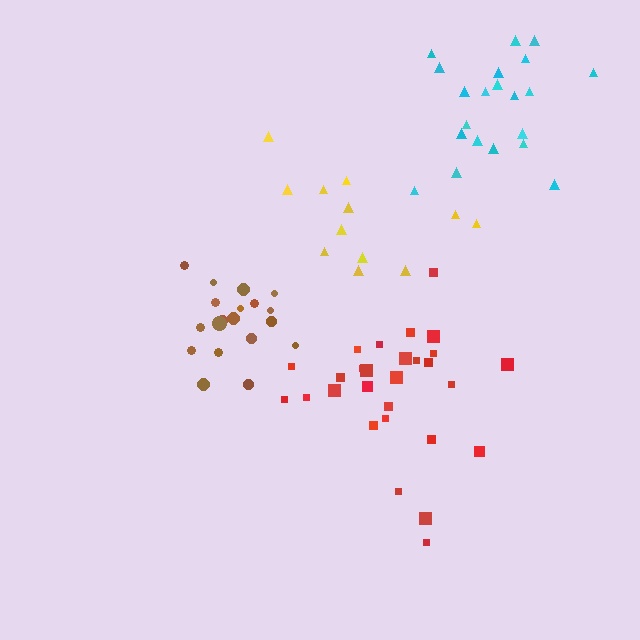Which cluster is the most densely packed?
Brown.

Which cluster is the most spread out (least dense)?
Yellow.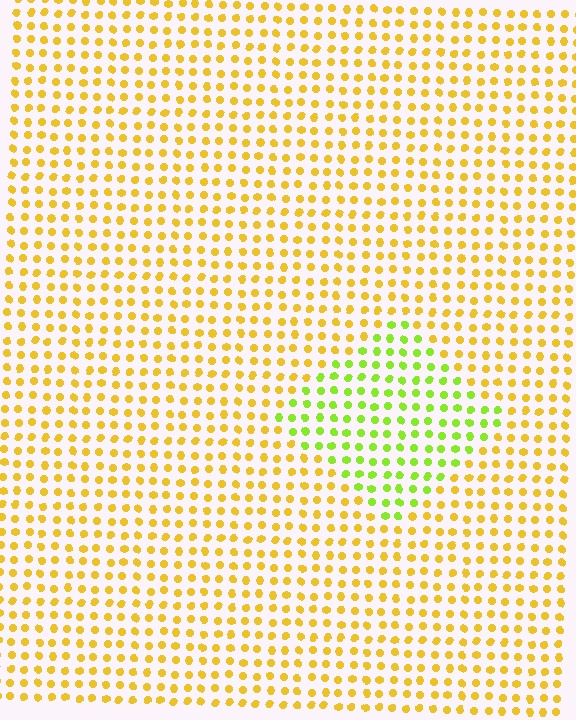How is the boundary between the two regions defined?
The boundary is defined purely by a slight shift in hue (about 44 degrees). Spacing, size, and orientation are identical on both sides.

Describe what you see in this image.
The image is filled with small yellow elements in a uniform arrangement. A diamond-shaped region is visible where the elements are tinted to a slightly different hue, forming a subtle color boundary.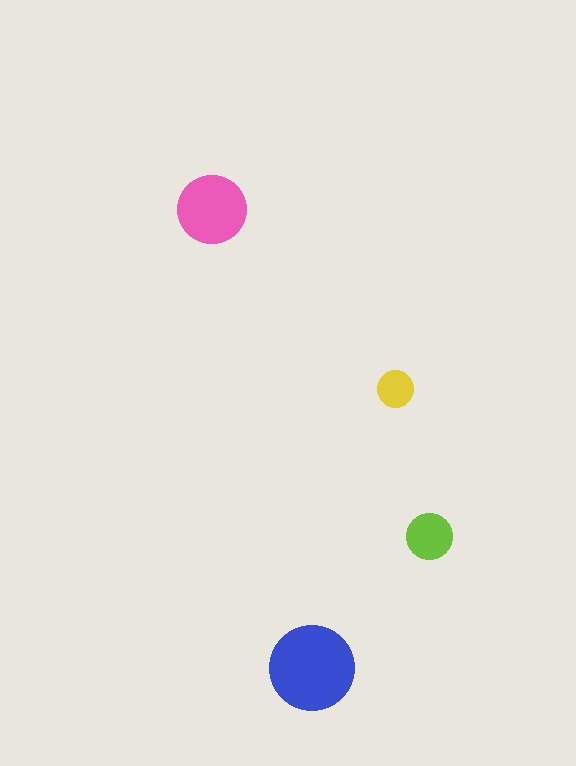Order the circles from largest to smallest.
the blue one, the pink one, the lime one, the yellow one.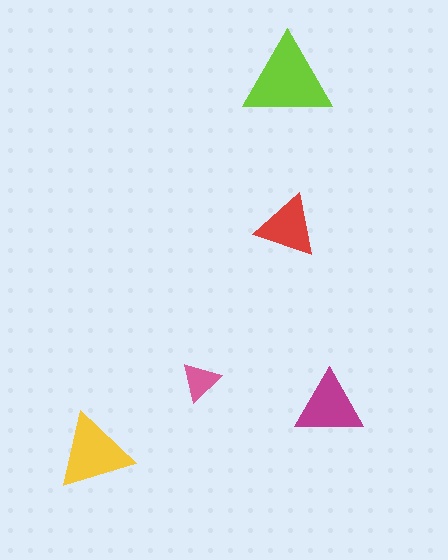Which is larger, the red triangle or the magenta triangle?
The magenta one.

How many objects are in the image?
There are 5 objects in the image.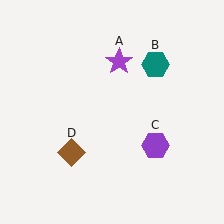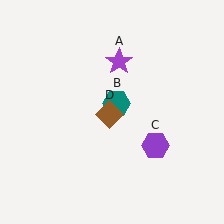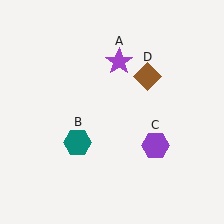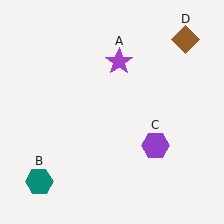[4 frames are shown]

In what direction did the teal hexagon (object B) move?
The teal hexagon (object B) moved down and to the left.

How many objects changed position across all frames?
2 objects changed position: teal hexagon (object B), brown diamond (object D).